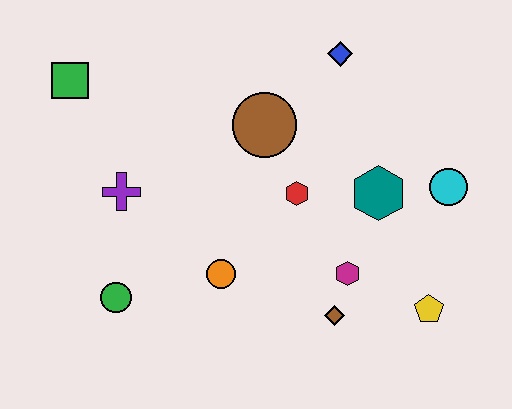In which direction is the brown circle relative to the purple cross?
The brown circle is to the right of the purple cross.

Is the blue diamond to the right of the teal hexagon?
No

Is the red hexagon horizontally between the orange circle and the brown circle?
No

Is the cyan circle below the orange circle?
No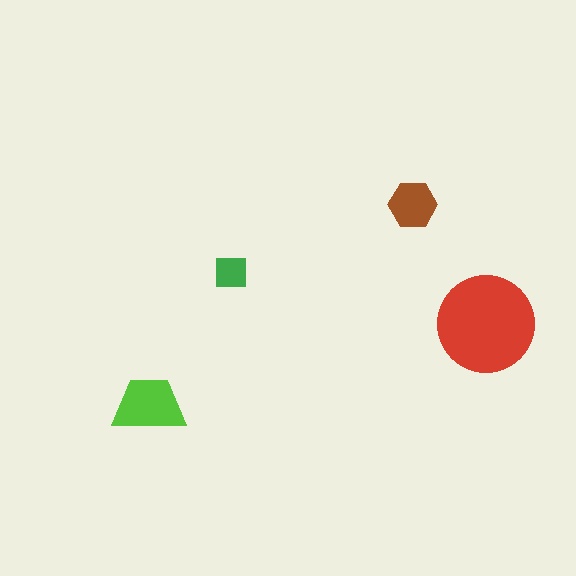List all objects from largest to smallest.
The red circle, the lime trapezoid, the brown hexagon, the green square.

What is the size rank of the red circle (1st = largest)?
1st.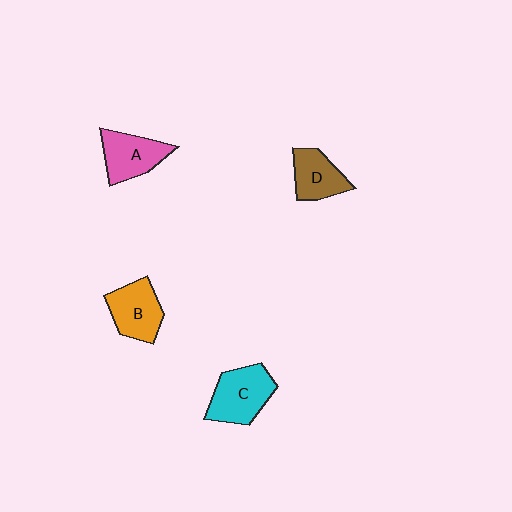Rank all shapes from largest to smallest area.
From largest to smallest: C (cyan), B (orange), A (pink), D (brown).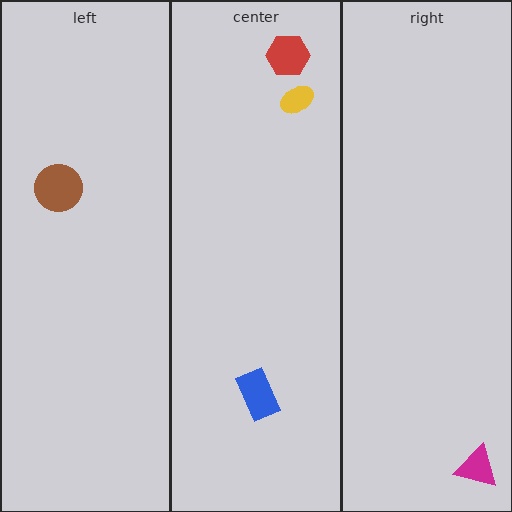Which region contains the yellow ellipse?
The center region.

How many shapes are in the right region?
1.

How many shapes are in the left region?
1.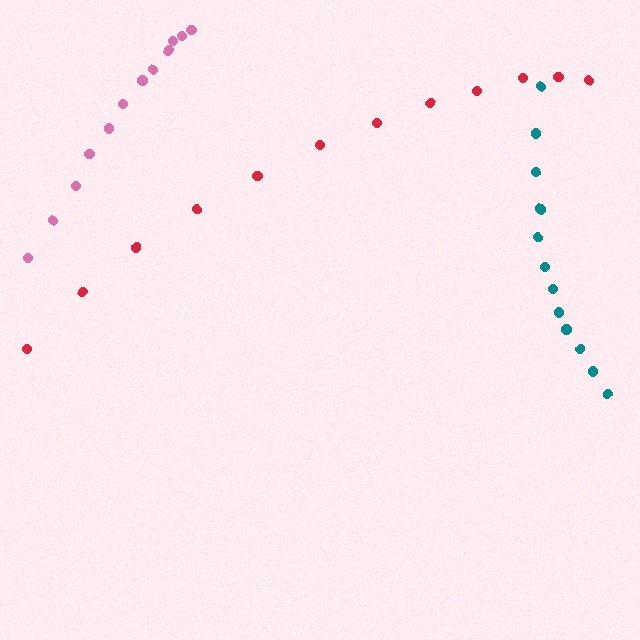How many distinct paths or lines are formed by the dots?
There are 3 distinct paths.